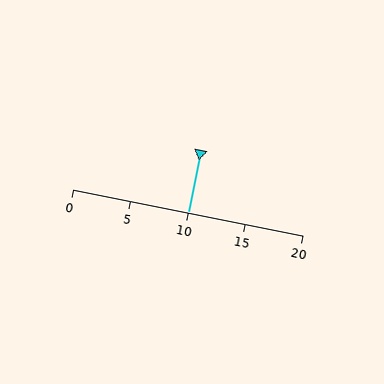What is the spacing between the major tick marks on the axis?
The major ticks are spaced 5 apart.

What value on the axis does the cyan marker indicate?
The marker indicates approximately 10.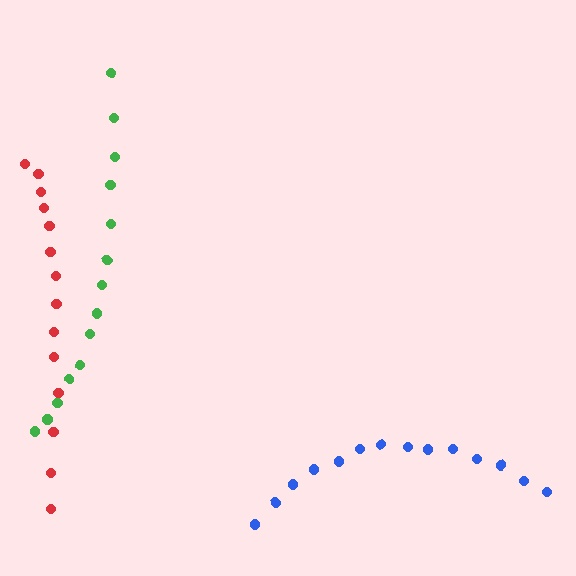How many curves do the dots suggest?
There are 3 distinct paths.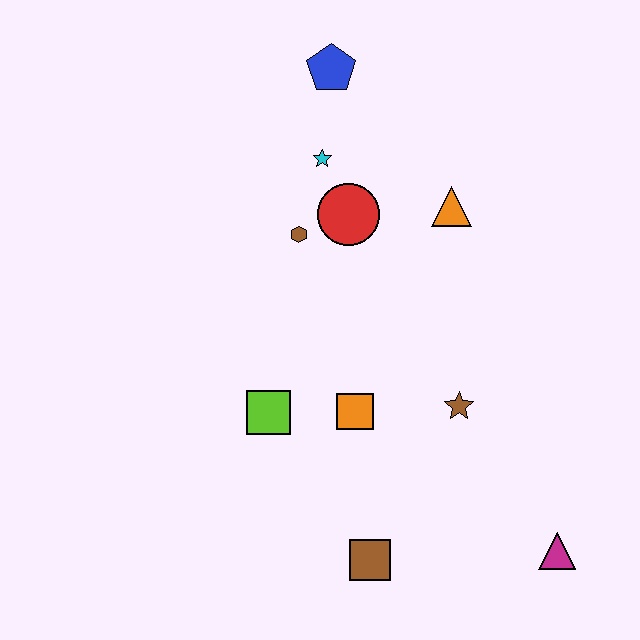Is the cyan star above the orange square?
Yes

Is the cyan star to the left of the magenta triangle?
Yes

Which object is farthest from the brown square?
The blue pentagon is farthest from the brown square.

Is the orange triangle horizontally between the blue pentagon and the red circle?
No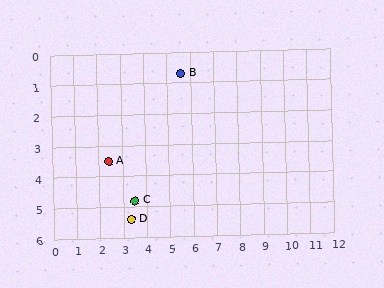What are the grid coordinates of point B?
Point B is at approximately (5.6, 0.7).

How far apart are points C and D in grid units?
Points C and D are about 0.6 grid units apart.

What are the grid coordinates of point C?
Point C is at approximately (3.5, 4.8).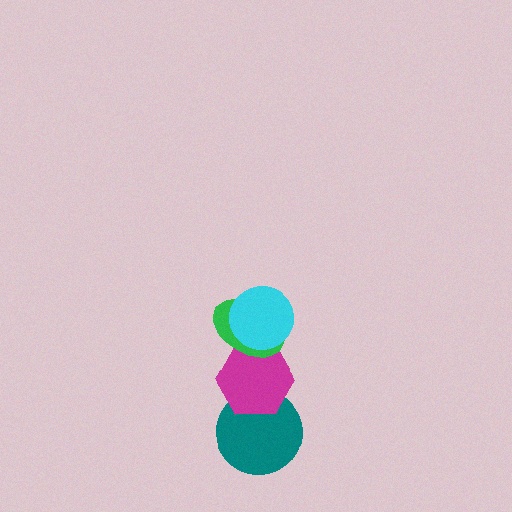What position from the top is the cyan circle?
The cyan circle is 1st from the top.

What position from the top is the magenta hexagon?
The magenta hexagon is 3rd from the top.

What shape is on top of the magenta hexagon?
The green ellipse is on top of the magenta hexagon.